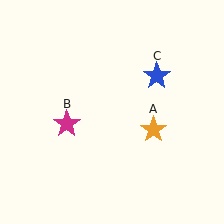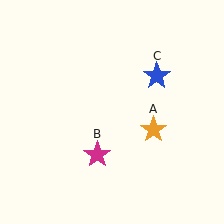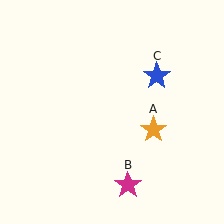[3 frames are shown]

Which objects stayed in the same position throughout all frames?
Orange star (object A) and blue star (object C) remained stationary.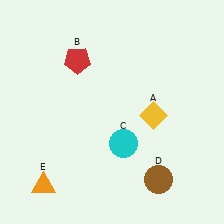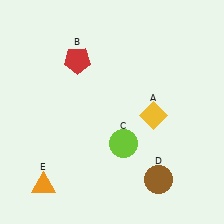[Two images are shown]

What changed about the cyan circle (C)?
In Image 1, C is cyan. In Image 2, it changed to lime.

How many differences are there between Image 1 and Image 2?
There is 1 difference between the two images.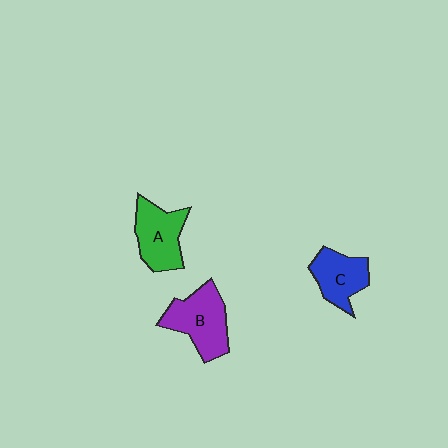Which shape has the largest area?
Shape B (purple).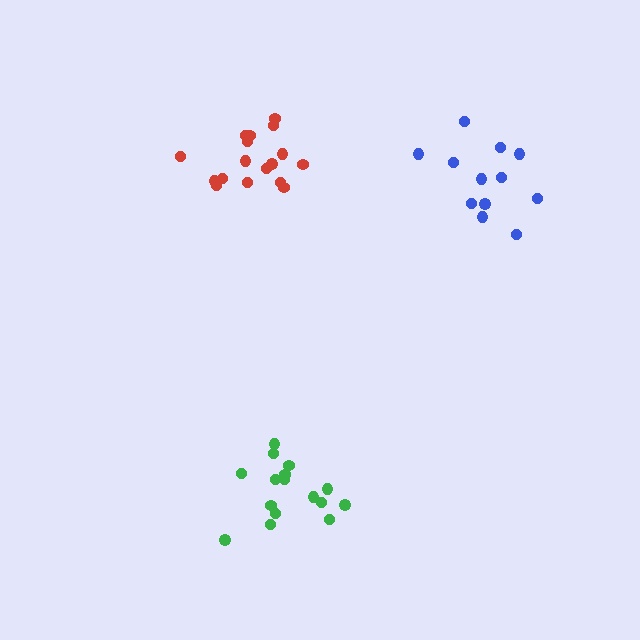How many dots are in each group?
Group 1: 17 dots, Group 2: 16 dots, Group 3: 12 dots (45 total).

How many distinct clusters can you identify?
There are 3 distinct clusters.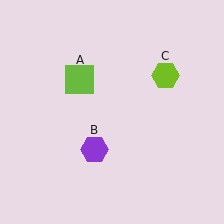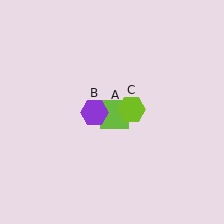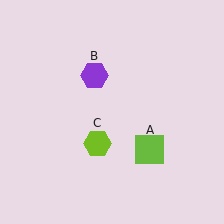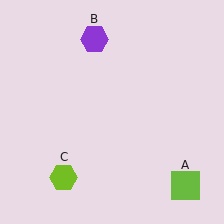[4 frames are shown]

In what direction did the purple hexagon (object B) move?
The purple hexagon (object B) moved up.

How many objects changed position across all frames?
3 objects changed position: lime square (object A), purple hexagon (object B), lime hexagon (object C).